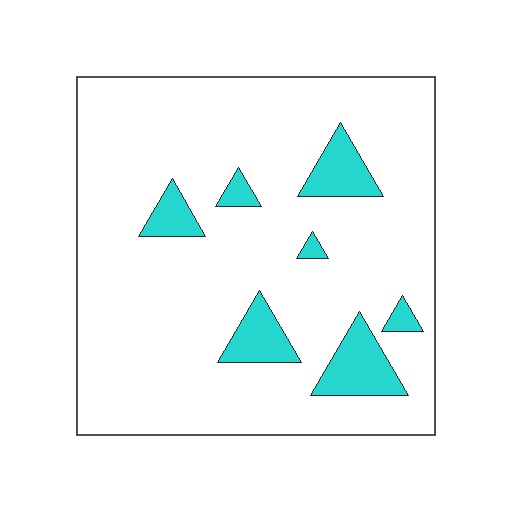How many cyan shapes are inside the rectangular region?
7.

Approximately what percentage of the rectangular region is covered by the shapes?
Approximately 10%.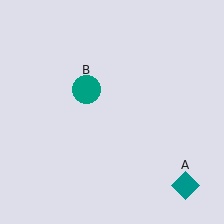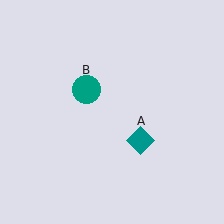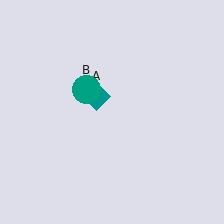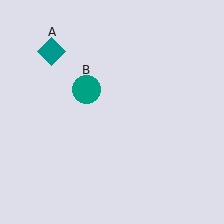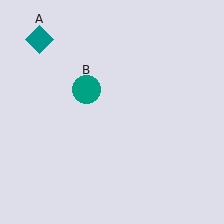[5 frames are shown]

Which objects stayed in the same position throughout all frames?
Teal circle (object B) remained stationary.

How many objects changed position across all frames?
1 object changed position: teal diamond (object A).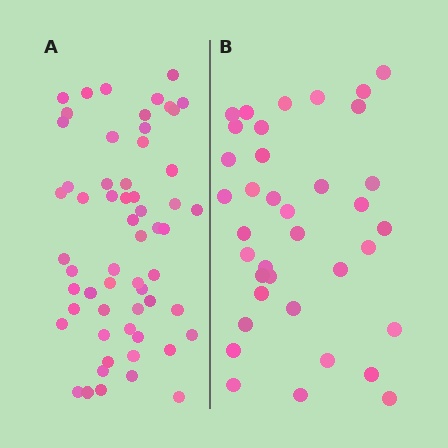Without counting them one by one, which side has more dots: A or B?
Region A (the left region) has more dots.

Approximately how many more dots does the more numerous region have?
Region A has approximately 20 more dots than region B.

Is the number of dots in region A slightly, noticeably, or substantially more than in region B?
Region A has substantially more. The ratio is roughly 1.6 to 1.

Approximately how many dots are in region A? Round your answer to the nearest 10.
About 60 dots. (The exact count is 58, which rounds to 60.)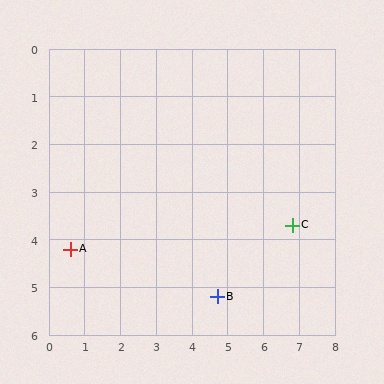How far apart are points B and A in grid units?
Points B and A are about 4.2 grid units apart.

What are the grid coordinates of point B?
Point B is at approximately (4.7, 5.2).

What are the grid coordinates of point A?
Point A is at approximately (0.6, 4.2).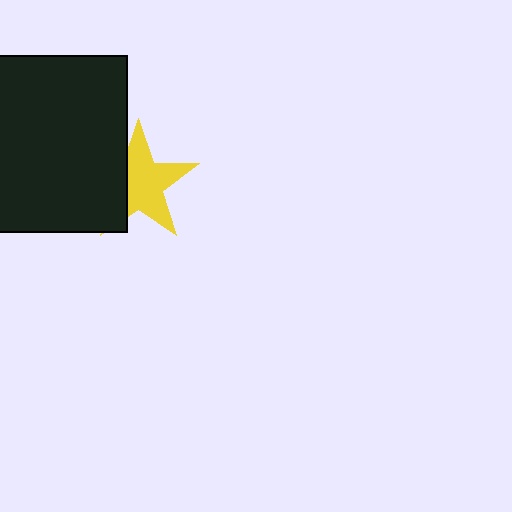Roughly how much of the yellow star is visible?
Most of it is visible (roughly 67%).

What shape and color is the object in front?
The object in front is a black rectangle.